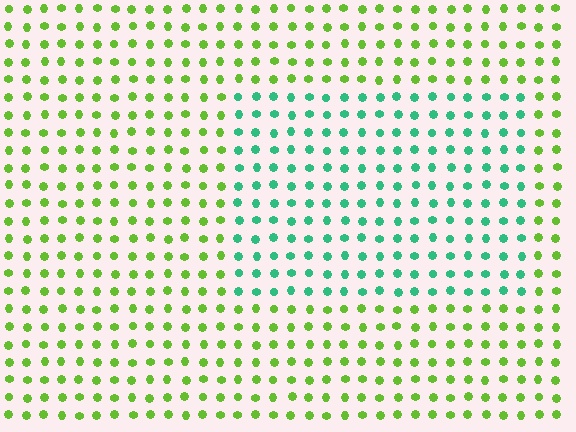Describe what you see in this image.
The image is filled with small lime elements in a uniform arrangement. A rectangle-shaped region is visible where the elements are tinted to a slightly different hue, forming a subtle color boundary.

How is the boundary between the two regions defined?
The boundary is defined purely by a slight shift in hue (about 56 degrees). Spacing, size, and orientation are identical on both sides.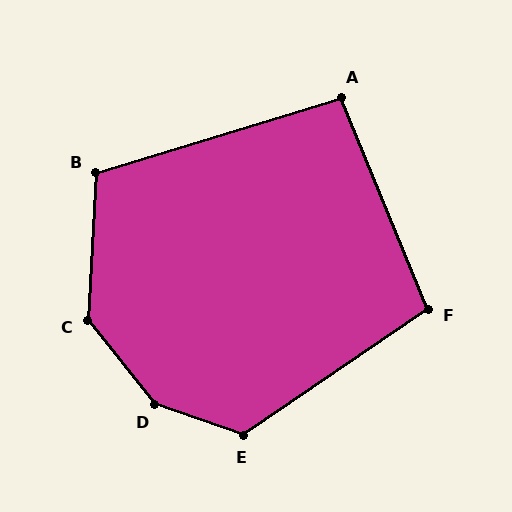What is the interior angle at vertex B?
Approximately 110 degrees (obtuse).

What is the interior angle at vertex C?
Approximately 138 degrees (obtuse).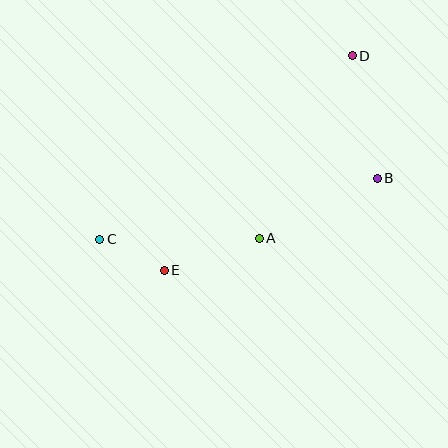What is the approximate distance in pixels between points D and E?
The distance between D and E is approximately 285 pixels.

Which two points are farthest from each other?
Points C and D are farthest from each other.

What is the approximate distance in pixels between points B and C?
The distance between B and C is approximately 284 pixels.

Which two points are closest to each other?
Points C and E are closest to each other.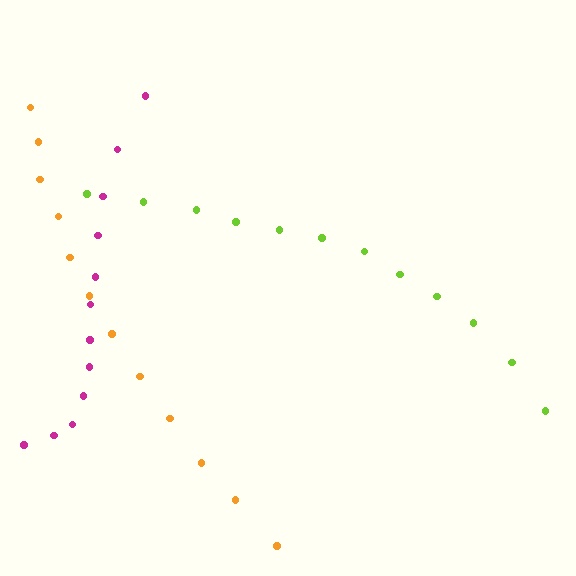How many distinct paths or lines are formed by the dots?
There are 3 distinct paths.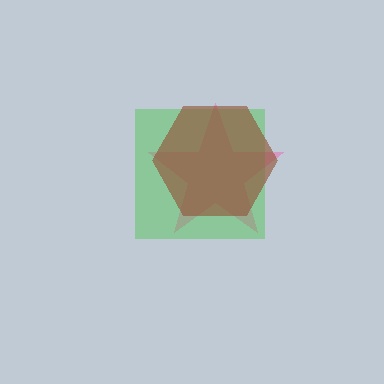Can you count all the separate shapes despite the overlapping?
Yes, there are 3 separate shapes.